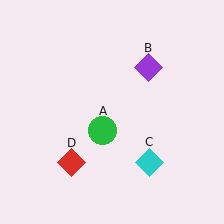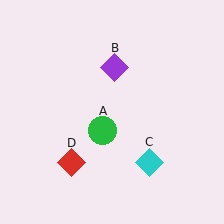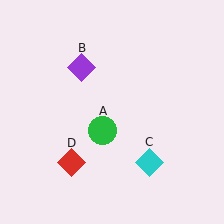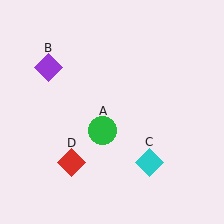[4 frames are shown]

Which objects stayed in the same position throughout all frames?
Green circle (object A) and cyan diamond (object C) and red diamond (object D) remained stationary.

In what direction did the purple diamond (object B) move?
The purple diamond (object B) moved left.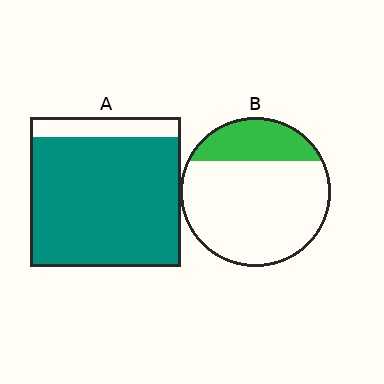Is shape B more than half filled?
No.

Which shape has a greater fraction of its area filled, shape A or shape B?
Shape A.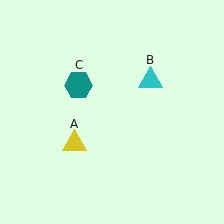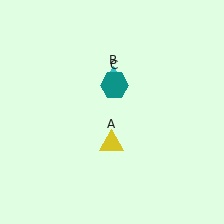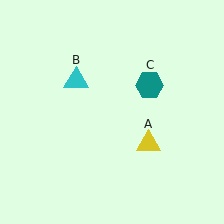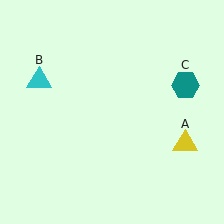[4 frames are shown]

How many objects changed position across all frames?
3 objects changed position: yellow triangle (object A), cyan triangle (object B), teal hexagon (object C).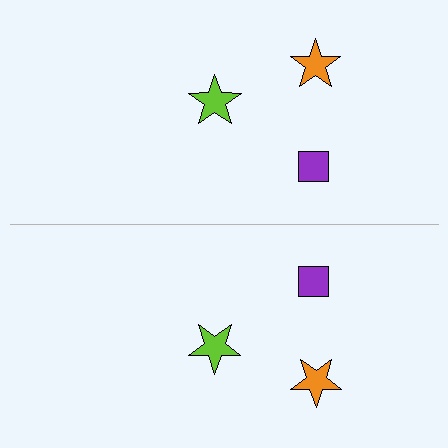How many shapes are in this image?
There are 6 shapes in this image.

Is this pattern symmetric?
Yes, this pattern has bilateral (reflection) symmetry.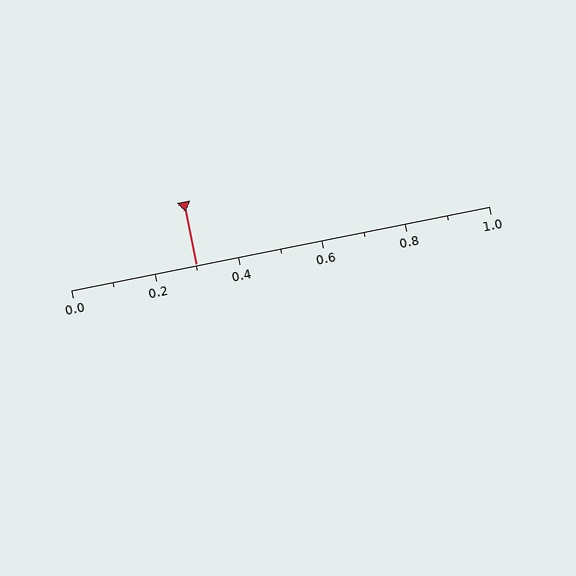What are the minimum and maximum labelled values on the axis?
The axis runs from 0.0 to 1.0.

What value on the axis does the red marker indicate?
The marker indicates approximately 0.3.